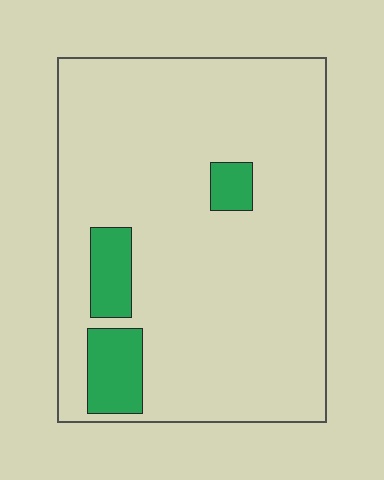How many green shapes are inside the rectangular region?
3.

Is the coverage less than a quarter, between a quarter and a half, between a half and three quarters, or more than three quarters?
Less than a quarter.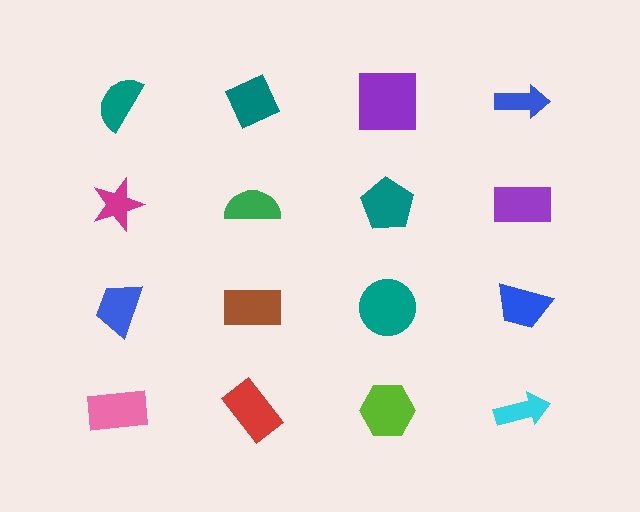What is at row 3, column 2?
A brown rectangle.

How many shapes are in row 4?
4 shapes.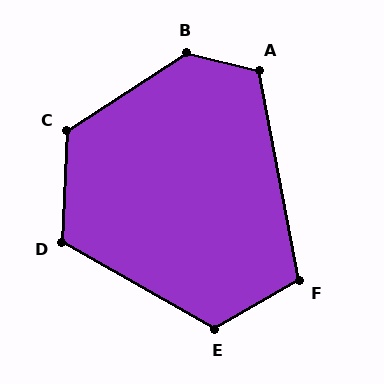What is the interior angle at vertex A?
Approximately 114 degrees (obtuse).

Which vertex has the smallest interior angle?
F, at approximately 109 degrees.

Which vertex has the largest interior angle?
B, at approximately 134 degrees.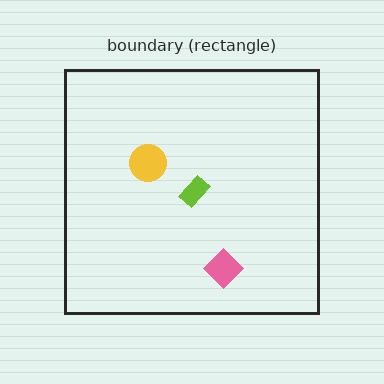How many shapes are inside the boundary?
3 inside, 0 outside.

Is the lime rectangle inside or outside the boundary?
Inside.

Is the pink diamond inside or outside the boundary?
Inside.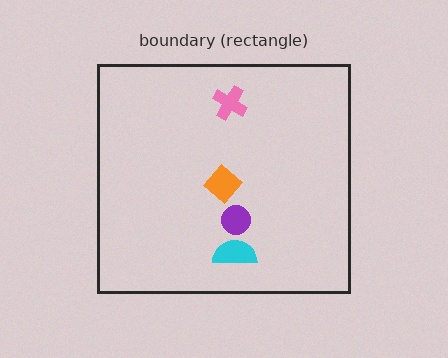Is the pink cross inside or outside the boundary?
Inside.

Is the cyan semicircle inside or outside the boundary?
Inside.